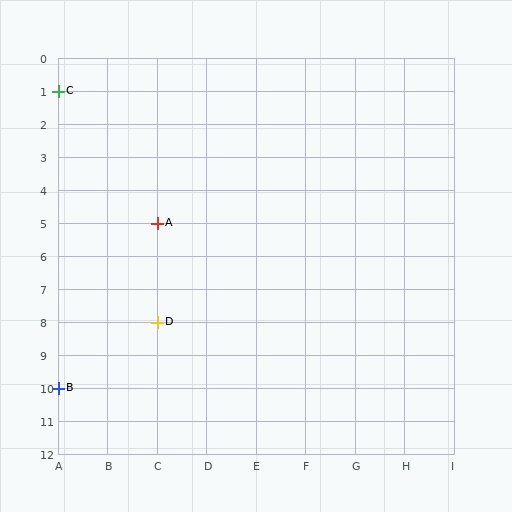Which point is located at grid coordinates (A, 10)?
Point B is at (A, 10).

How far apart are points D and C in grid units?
Points D and C are 2 columns and 7 rows apart (about 7.3 grid units diagonally).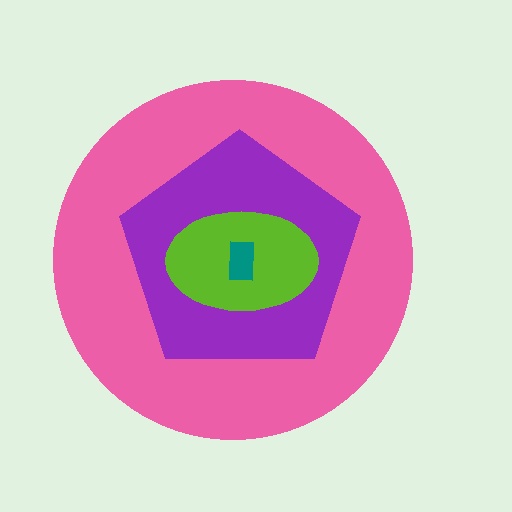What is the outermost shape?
The pink circle.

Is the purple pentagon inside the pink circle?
Yes.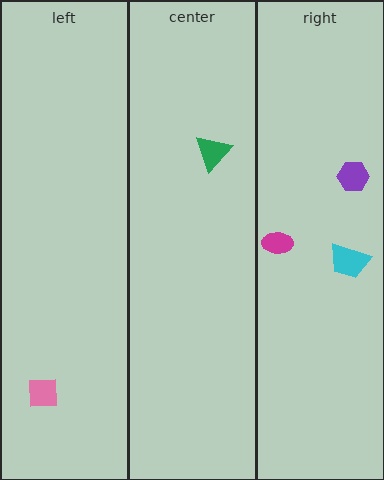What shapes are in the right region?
The cyan trapezoid, the purple hexagon, the magenta ellipse.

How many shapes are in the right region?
3.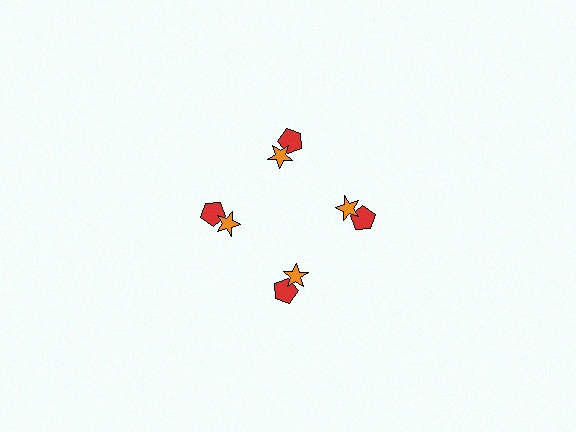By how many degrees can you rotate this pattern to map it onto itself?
The pattern maps onto itself every 90 degrees of rotation.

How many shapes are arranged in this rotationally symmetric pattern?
There are 8 shapes, arranged in 4 groups of 2.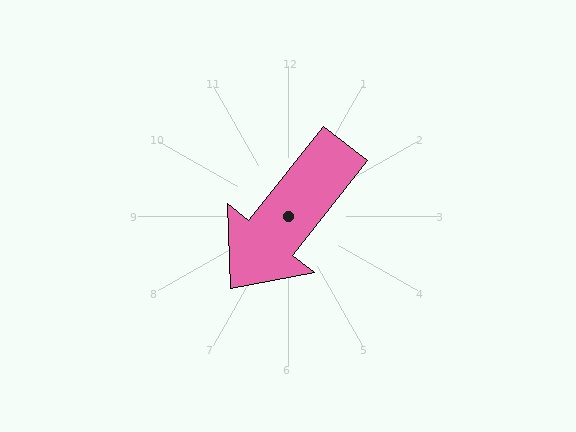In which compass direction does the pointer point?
Southwest.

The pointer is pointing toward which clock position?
Roughly 7 o'clock.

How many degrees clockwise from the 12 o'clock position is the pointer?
Approximately 218 degrees.